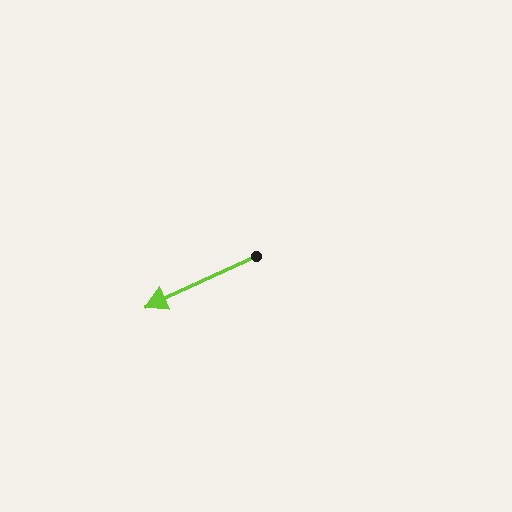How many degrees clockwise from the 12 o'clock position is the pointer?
Approximately 245 degrees.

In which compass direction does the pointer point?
Southwest.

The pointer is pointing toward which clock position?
Roughly 8 o'clock.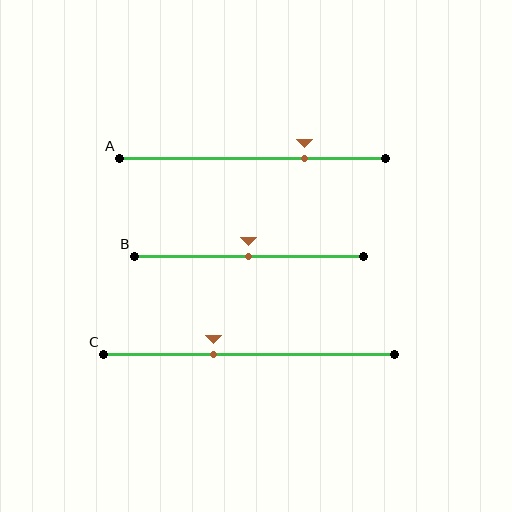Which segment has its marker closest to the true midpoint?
Segment B has its marker closest to the true midpoint.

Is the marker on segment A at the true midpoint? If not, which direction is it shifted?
No, the marker on segment A is shifted to the right by about 20% of the segment length.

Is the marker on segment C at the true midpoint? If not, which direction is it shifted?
No, the marker on segment C is shifted to the left by about 12% of the segment length.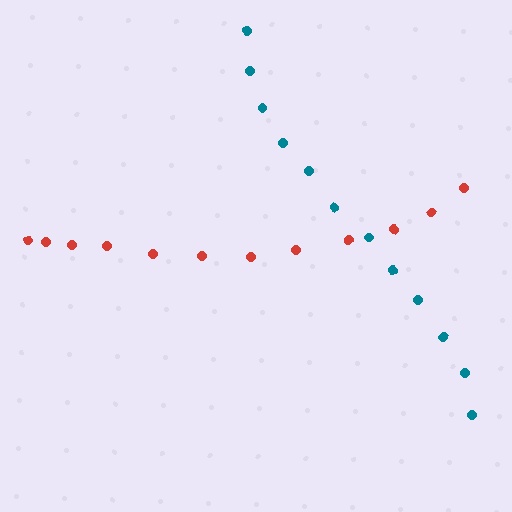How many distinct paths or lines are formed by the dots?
There are 2 distinct paths.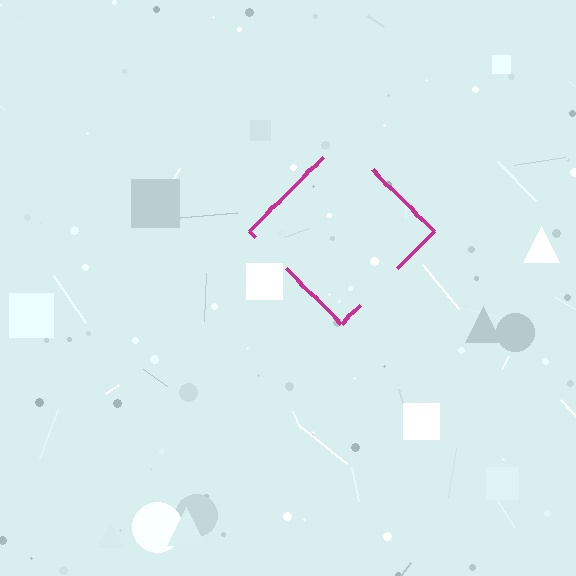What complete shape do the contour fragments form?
The contour fragments form a diamond.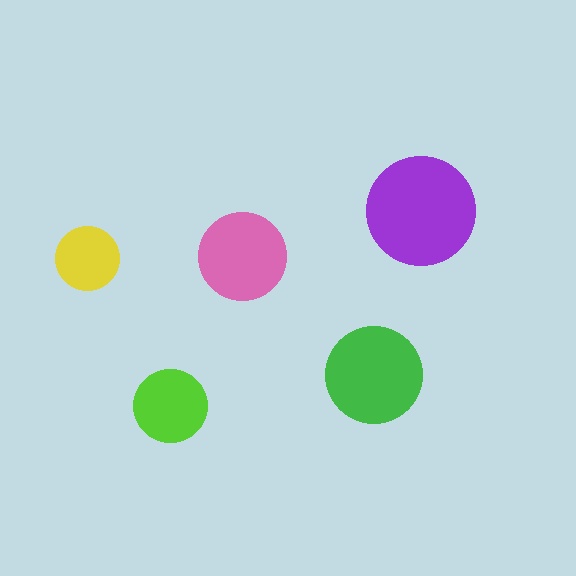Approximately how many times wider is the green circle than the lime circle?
About 1.5 times wider.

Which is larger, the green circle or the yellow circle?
The green one.